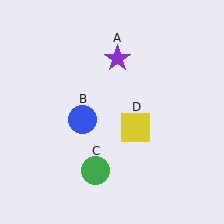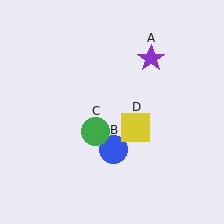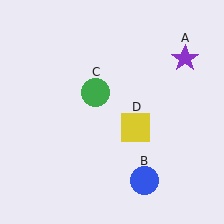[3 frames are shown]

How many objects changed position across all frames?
3 objects changed position: purple star (object A), blue circle (object B), green circle (object C).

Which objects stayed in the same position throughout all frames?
Yellow square (object D) remained stationary.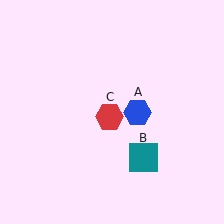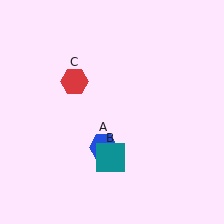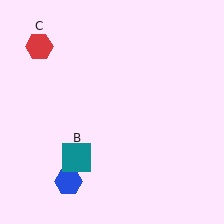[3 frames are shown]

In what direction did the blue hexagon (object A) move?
The blue hexagon (object A) moved down and to the left.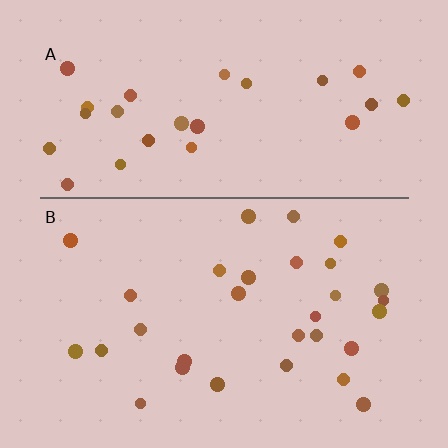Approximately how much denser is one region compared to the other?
Approximately 1.1× — region B over region A.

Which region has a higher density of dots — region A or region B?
B (the bottom).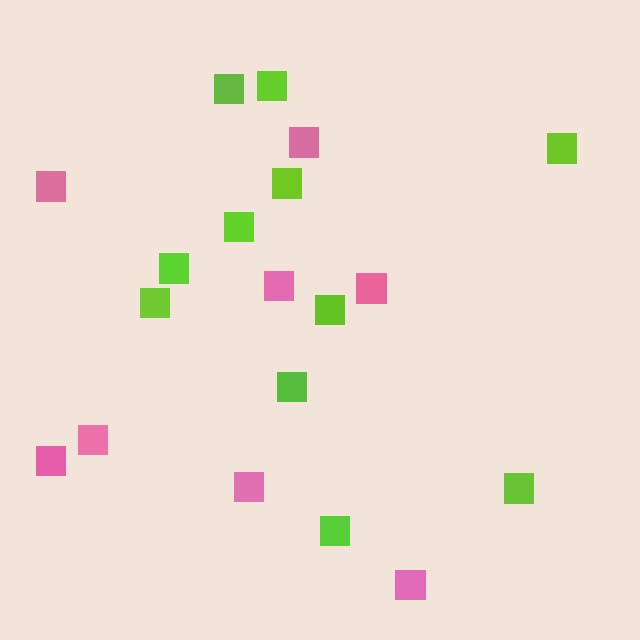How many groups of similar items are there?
There are 2 groups: one group of lime squares (11) and one group of pink squares (8).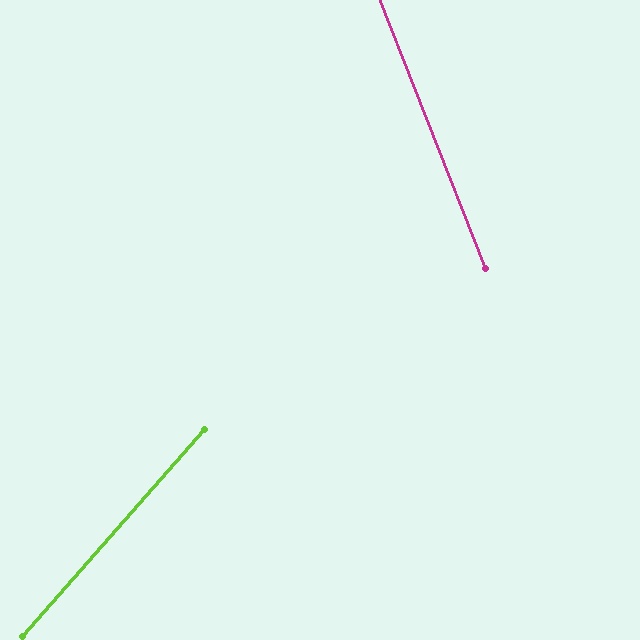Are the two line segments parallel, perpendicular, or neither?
Neither parallel nor perpendicular — they differ by about 63°.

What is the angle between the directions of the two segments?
Approximately 63 degrees.